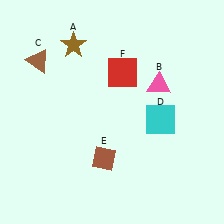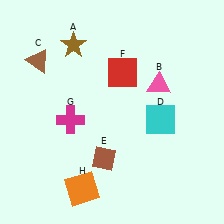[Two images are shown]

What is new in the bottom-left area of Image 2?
A magenta cross (G) was added in the bottom-left area of Image 2.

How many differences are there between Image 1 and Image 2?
There are 2 differences between the two images.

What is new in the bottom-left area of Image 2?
An orange square (H) was added in the bottom-left area of Image 2.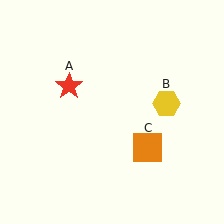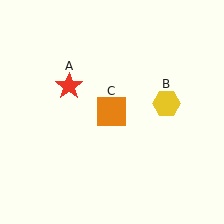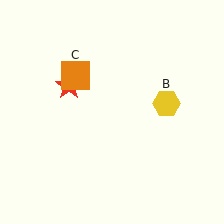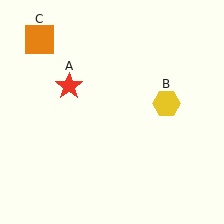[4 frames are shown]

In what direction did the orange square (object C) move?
The orange square (object C) moved up and to the left.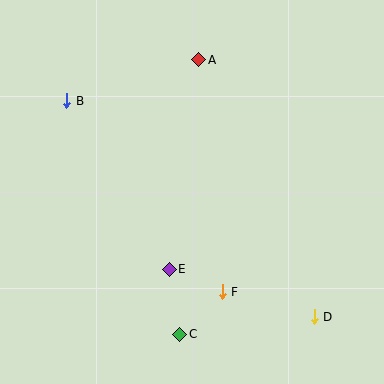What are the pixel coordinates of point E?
Point E is at (169, 269).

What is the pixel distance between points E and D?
The distance between E and D is 152 pixels.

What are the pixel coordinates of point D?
Point D is at (314, 317).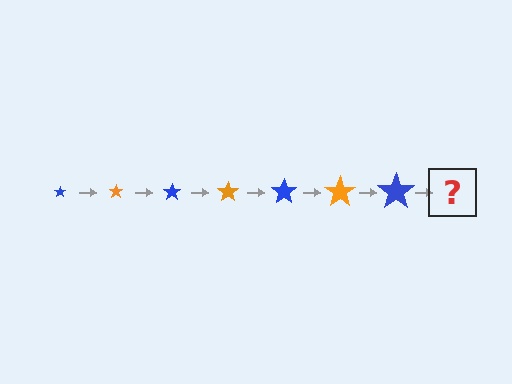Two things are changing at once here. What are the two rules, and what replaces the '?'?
The two rules are that the star grows larger each step and the color cycles through blue and orange. The '?' should be an orange star, larger than the previous one.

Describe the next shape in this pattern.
It should be an orange star, larger than the previous one.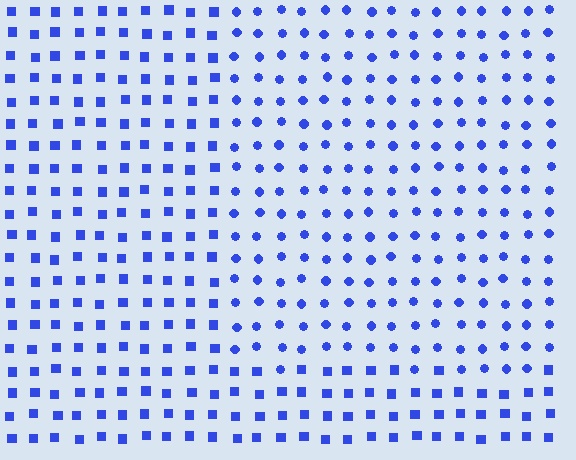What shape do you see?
I see a rectangle.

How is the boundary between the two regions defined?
The boundary is defined by a change in element shape: circles inside vs. squares outside. All elements share the same color and spacing.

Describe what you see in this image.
The image is filled with small blue elements arranged in a uniform grid. A rectangle-shaped region contains circles, while the surrounding area contains squares. The boundary is defined purely by the change in element shape.